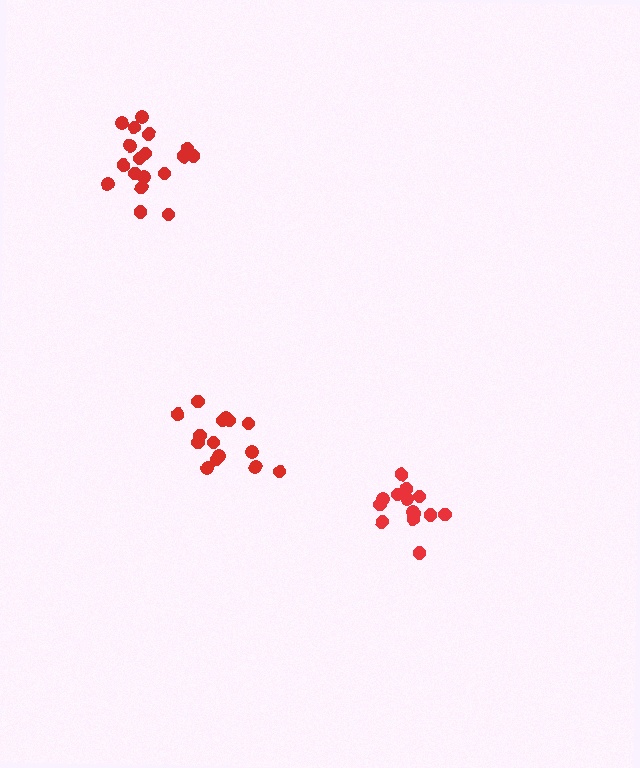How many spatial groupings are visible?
There are 3 spatial groupings.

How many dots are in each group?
Group 1: 18 dots, Group 2: 14 dots, Group 3: 15 dots (47 total).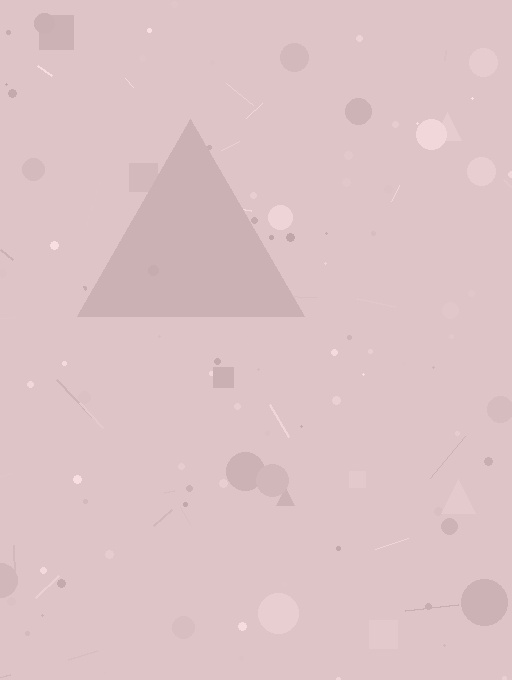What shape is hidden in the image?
A triangle is hidden in the image.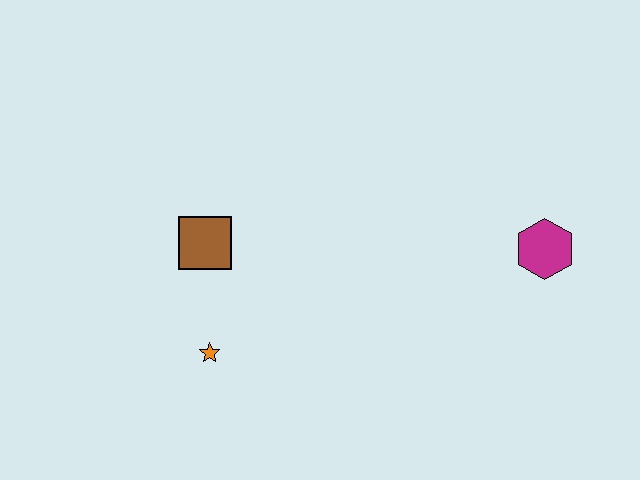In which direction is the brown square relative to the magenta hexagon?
The brown square is to the left of the magenta hexagon.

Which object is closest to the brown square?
The orange star is closest to the brown square.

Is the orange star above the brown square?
No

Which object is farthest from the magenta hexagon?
The orange star is farthest from the magenta hexagon.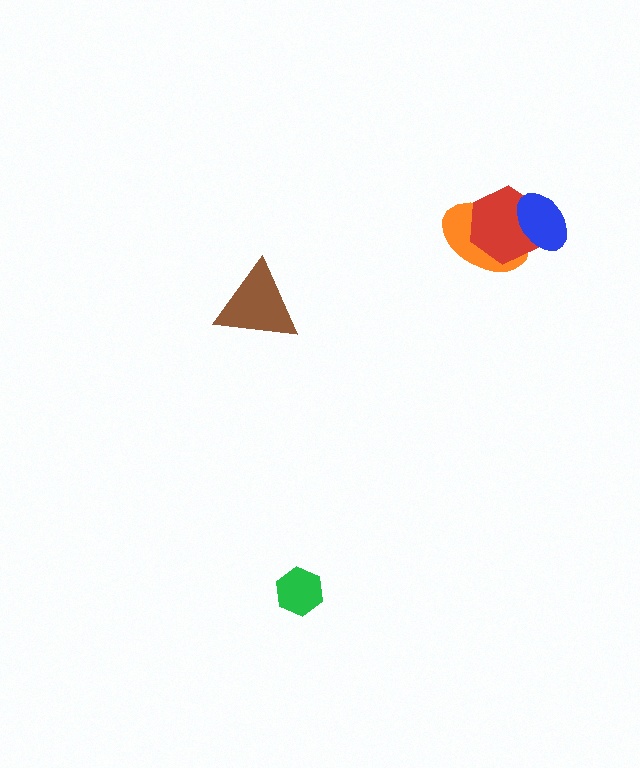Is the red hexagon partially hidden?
Yes, it is partially covered by another shape.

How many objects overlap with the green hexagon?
0 objects overlap with the green hexagon.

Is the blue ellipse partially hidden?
No, no other shape covers it.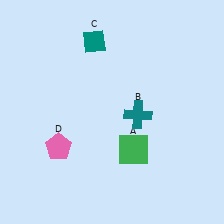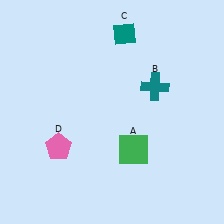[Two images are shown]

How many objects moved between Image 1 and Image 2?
2 objects moved between the two images.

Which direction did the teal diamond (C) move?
The teal diamond (C) moved right.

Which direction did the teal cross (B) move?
The teal cross (B) moved up.